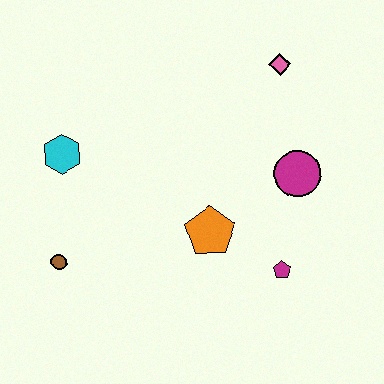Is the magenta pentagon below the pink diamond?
Yes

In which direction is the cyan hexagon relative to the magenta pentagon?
The cyan hexagon is to the left of the magenta pentagon.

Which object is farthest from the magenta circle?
The brown circle is farthest from the magenta circle.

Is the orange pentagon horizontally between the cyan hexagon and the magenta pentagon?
Yes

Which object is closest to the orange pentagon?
The magenta pentagon is closest to the orange pentagon.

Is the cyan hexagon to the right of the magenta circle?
No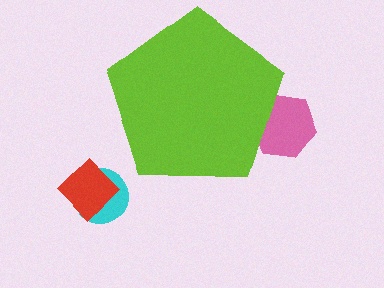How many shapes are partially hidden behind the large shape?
1 shape is partially hidden.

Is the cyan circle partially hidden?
No, the cyan circle is fully visible.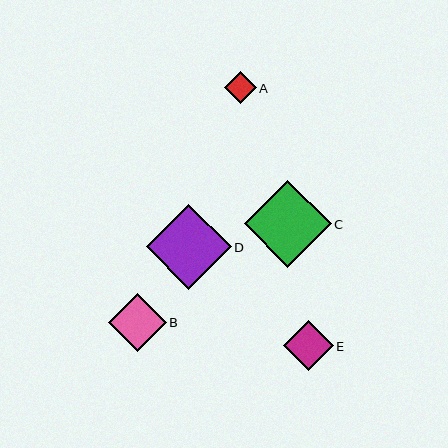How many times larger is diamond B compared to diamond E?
Diamond B is approximately 1.2 times the size of diamond E.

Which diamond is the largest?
Diamond C is the largest with a size of approximately 87 pixels.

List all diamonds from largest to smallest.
From largest to smallest: C, D, B, E, A.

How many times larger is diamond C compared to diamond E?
Diamond C is approximately 1.8 times the size of diamond E.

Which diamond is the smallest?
Diamond A is the smallest with a size of approximately 31 pixels.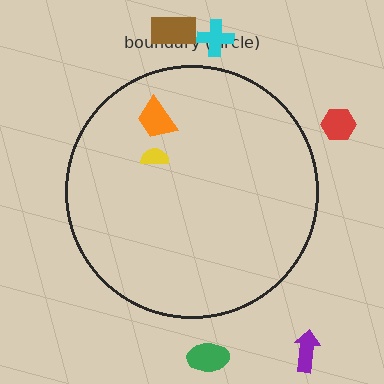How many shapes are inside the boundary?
2 inside, 5 outside.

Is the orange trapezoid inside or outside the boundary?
Inside.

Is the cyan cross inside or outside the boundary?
Outside.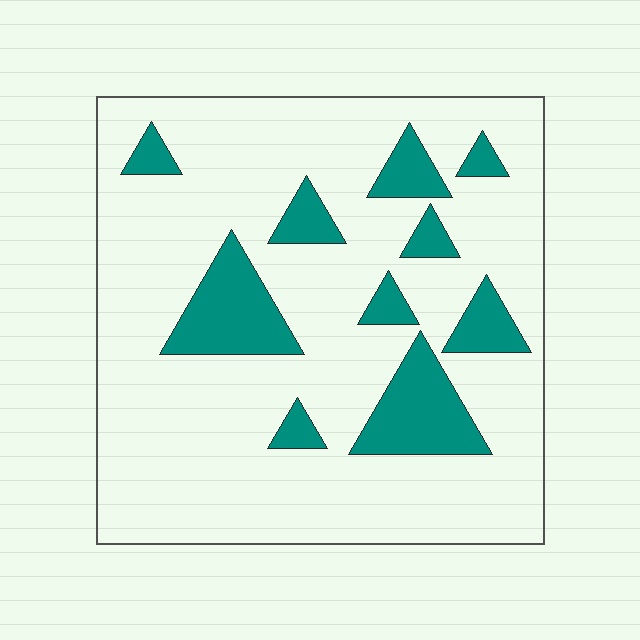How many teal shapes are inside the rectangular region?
10.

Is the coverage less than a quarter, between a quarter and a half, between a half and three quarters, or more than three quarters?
Less than a quarter.